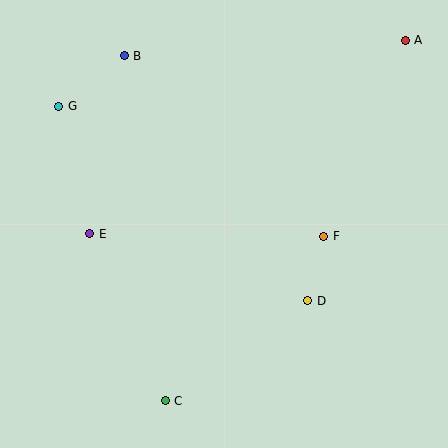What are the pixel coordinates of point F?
Point F is at (324, 236).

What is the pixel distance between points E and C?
The distance between E and C is 183 pixels.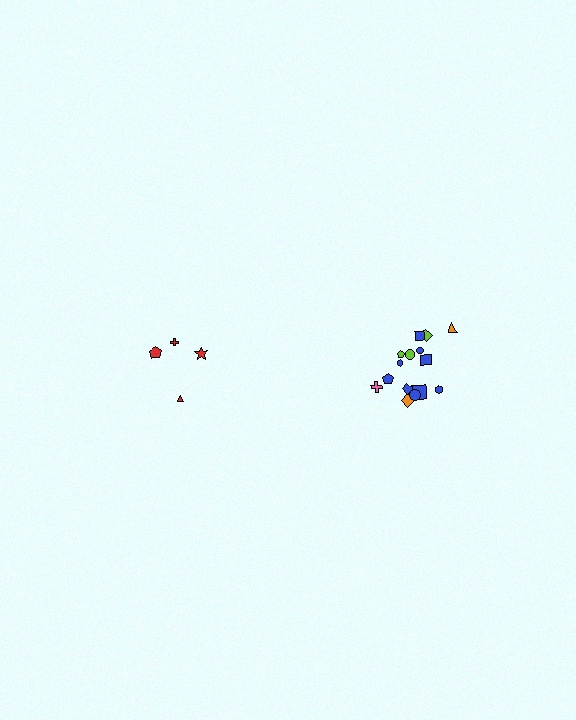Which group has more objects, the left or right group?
The right group.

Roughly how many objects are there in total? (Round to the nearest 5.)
Roughly 20 objects in total.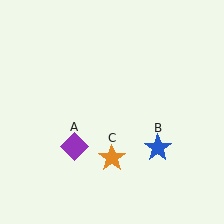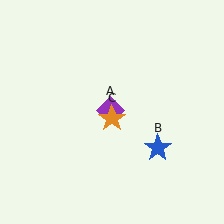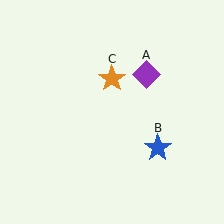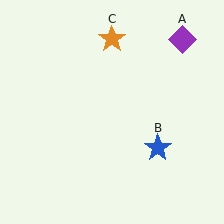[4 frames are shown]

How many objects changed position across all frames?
2 objects changed position: purple diamond (object A), orange star (object C).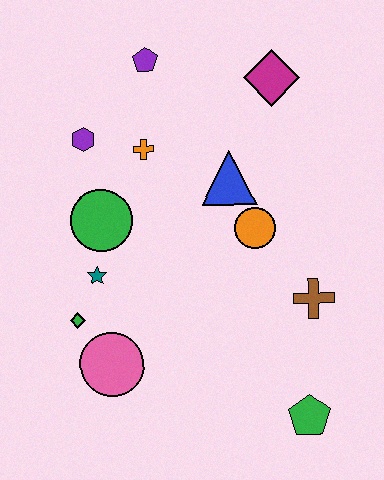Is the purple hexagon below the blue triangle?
No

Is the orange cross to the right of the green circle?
Yes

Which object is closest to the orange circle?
The blue triangle is closest to the orange circle.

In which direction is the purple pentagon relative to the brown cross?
The purple pentagon is above the brown cross.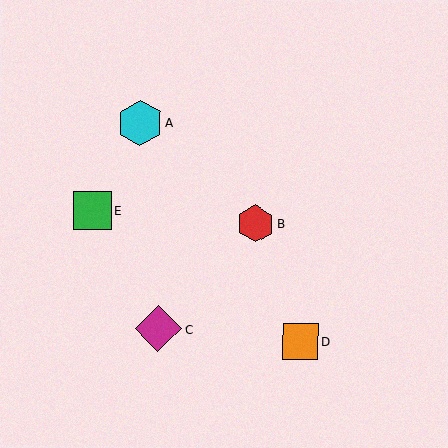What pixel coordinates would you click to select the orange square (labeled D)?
Click at (300, 342) to select the orange square D.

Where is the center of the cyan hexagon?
The center of the cyan hexagon is at (140, 123).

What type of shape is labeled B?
Shape B is a red hexagon.